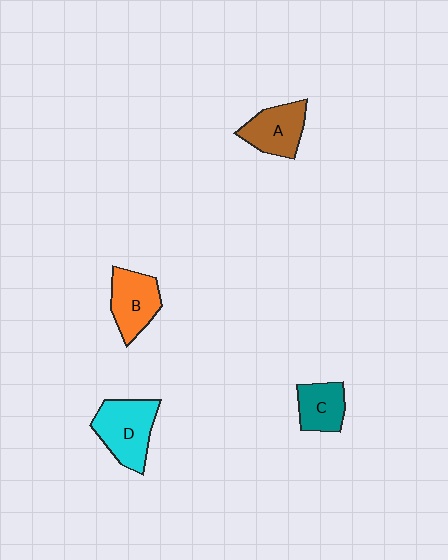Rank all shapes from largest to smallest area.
From largest to smallest: D (cyan), B (orange), A (brown), C (teal).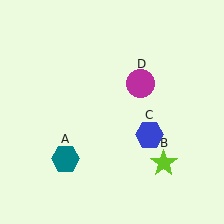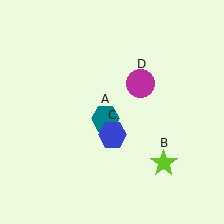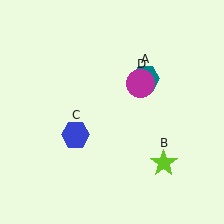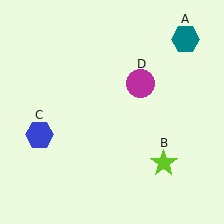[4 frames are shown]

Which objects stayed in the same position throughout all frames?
Lime star (object B) and magenta circle (object D) remained stationary.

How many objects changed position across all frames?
2 objects changed position: teal hexagon (object A), blue hexagon (object C).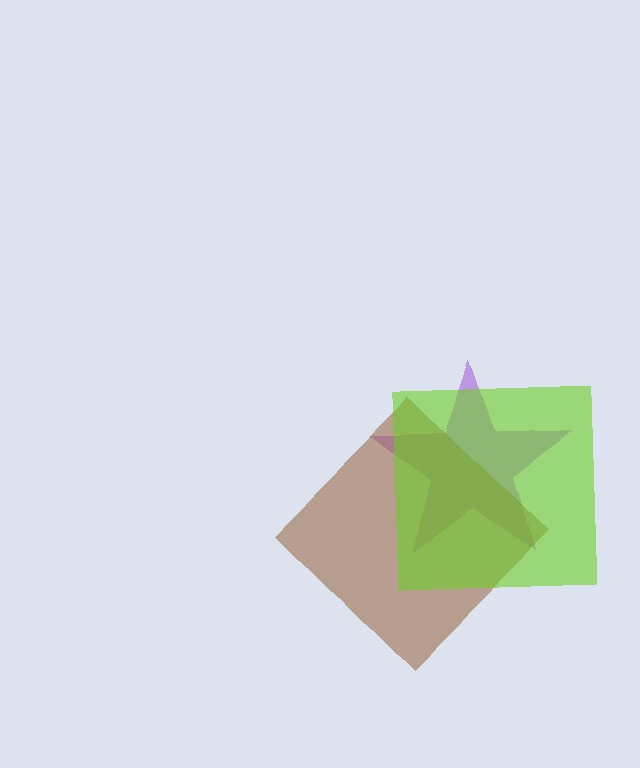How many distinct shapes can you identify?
There are 3 distinct shapes: a purple star, a brown diamond, a lime square.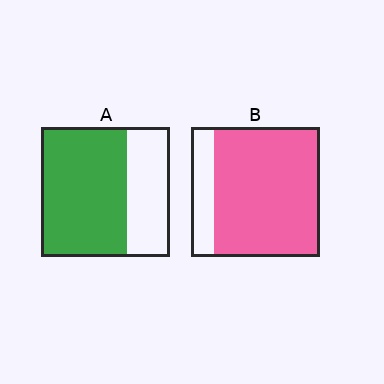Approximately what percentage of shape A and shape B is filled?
A is approximately 65% and B is approximately 80%.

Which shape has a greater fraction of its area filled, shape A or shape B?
Shape B.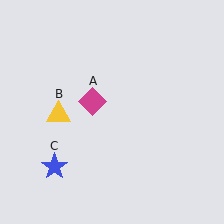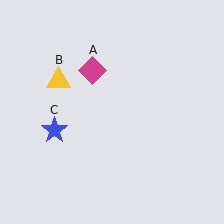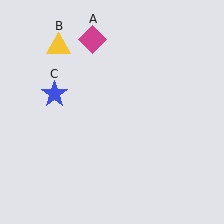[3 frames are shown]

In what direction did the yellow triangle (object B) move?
The yellow triangle (object B) moved up.